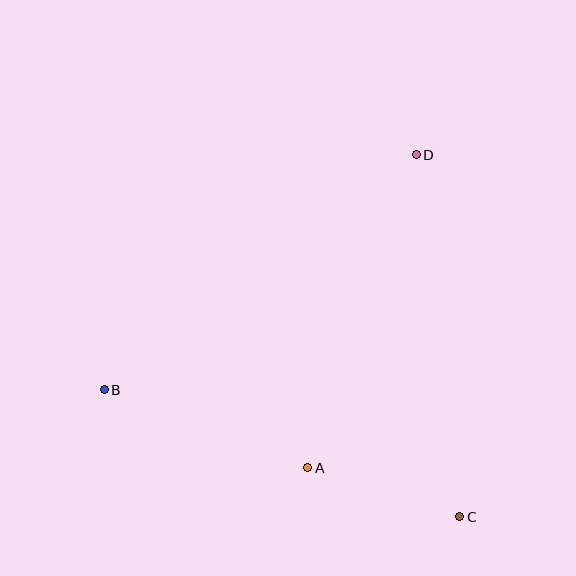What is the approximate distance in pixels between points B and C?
The distance between B and C is approximately 378 pixels.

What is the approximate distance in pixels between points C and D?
The distance between C and D is approximately 364 pixels.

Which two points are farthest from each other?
Points B and D are farthest from each other.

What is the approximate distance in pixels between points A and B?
The distance between A and B is approximately 218 pixels.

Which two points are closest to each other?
Points A and C are closest to each other.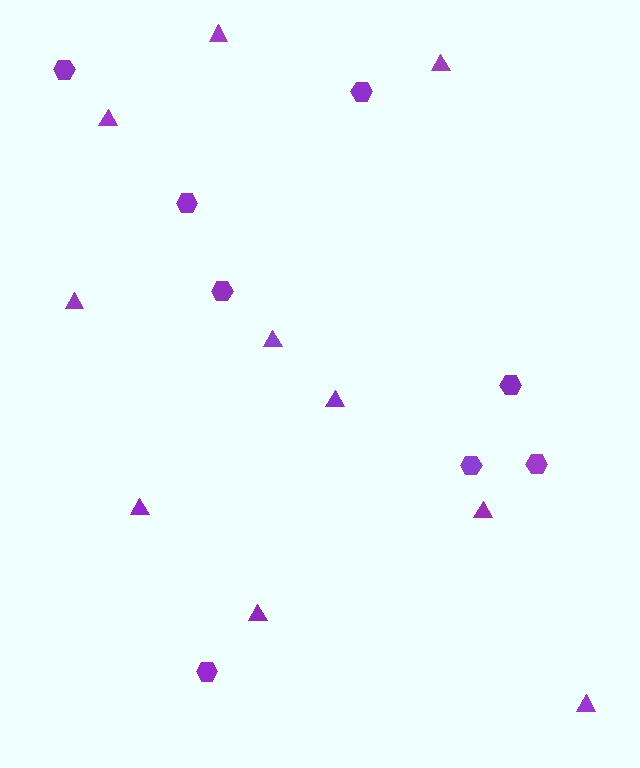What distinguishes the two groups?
There are 2 groups: one group of triangles (10) and one group of hexagons (8).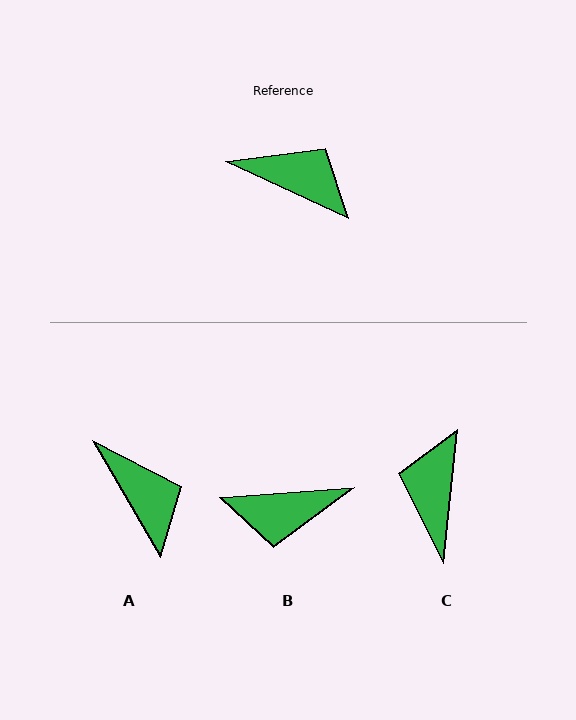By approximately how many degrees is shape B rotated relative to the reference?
Approximately 151 degrees clockwise.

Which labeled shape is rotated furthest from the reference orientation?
B, about 151 degrees away.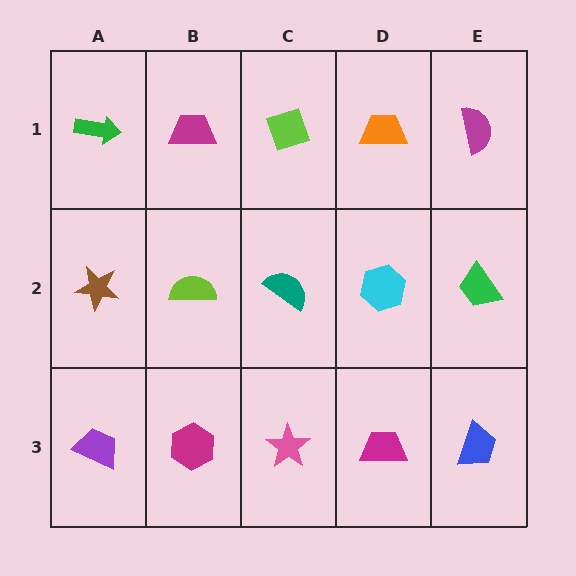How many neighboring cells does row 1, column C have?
3.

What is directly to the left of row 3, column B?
A purple trapezoid.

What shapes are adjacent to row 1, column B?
A lime semicircle (row 2, column B), a green arrow (row 1, column A), a lime diamond (row 1, column C).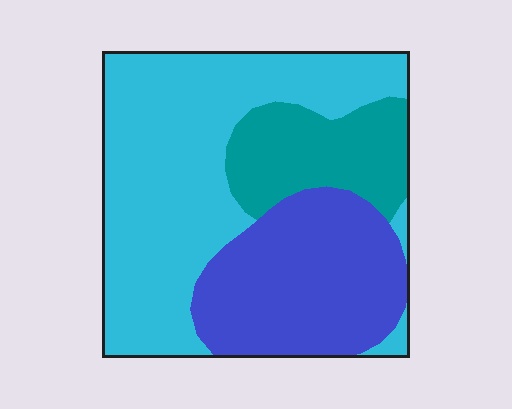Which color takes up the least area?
Teal, at roughly 20%.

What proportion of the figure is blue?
Blue covers roughly 30% of the figure.